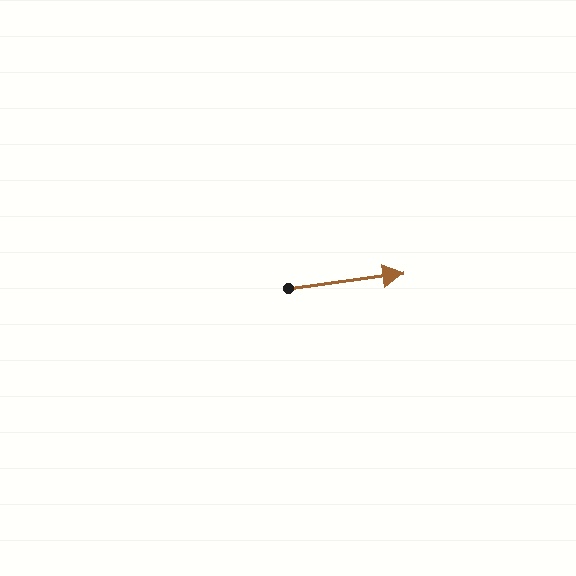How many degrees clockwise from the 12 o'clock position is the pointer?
Approximately 83 degrees.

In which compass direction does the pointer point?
East.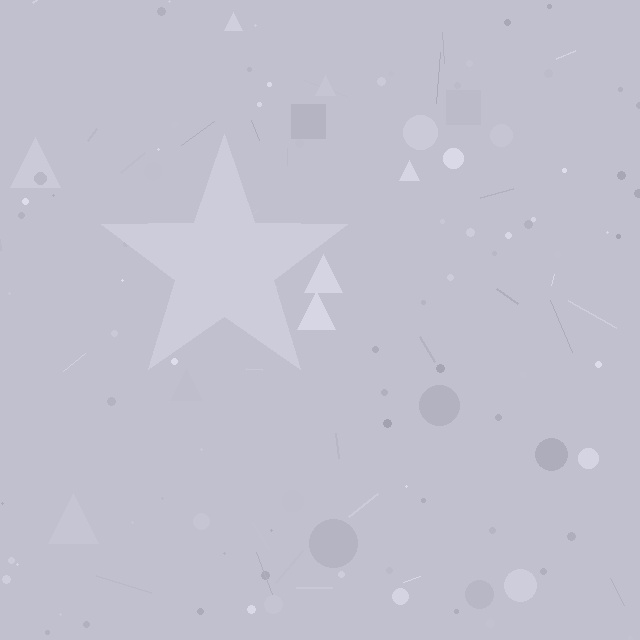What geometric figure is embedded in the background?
A star is embedded in the background.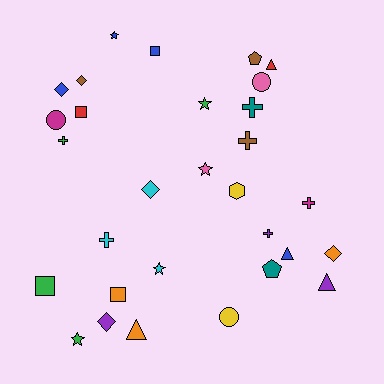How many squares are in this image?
There are 4 squares.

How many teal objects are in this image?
There are 2 teal objects.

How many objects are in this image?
There are 30 objects.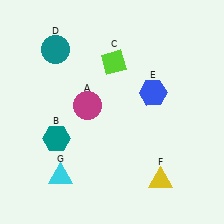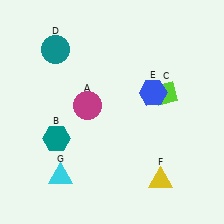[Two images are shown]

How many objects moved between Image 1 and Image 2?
1 object moved between the two images.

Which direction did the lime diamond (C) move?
The lime diamond (C) moved right.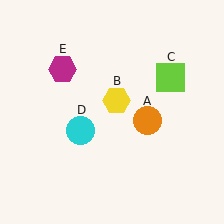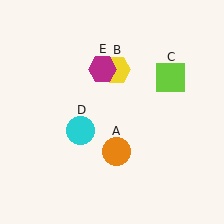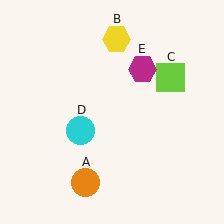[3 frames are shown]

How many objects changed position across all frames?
3 objects changed position: orange circle (object A), yellow hexagon (object B), magenta hexagon (object E).